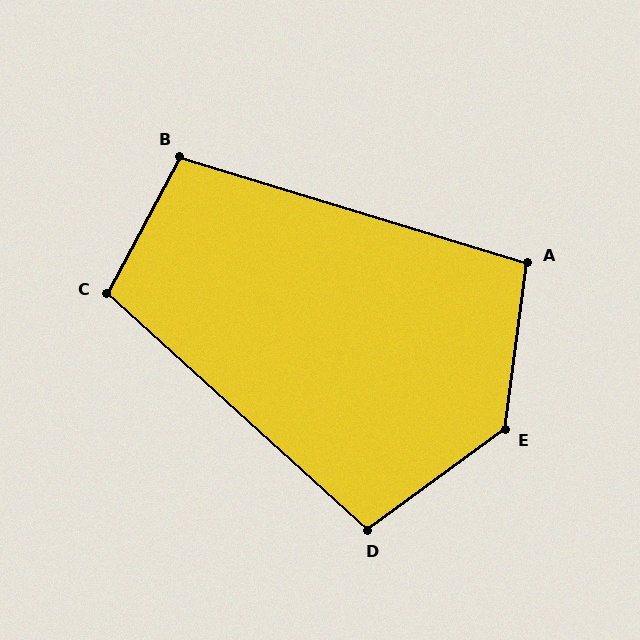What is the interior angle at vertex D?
Approximately 102 degrees (obtuse).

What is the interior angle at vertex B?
Approximately 101 degrees (obtuse).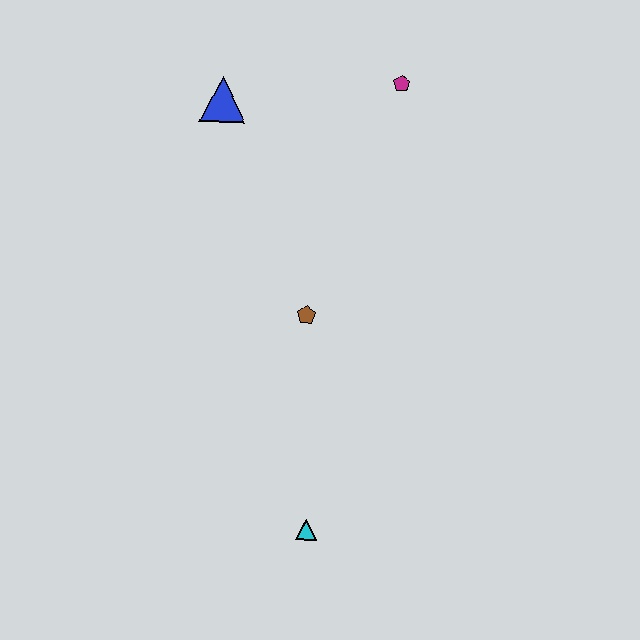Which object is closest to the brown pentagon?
The cyan triangle is closest to the brown pentagon.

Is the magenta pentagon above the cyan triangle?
Yes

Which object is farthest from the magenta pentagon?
The cyan triangle is farthest from the magenta pentagon.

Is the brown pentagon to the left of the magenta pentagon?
Yes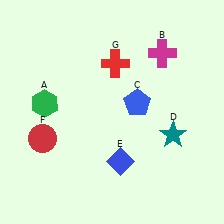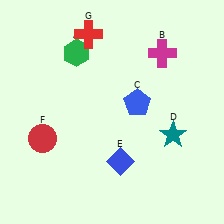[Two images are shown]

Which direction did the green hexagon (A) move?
The green hexagon (A) moved up.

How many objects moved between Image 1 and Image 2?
2 objects moved between the two images.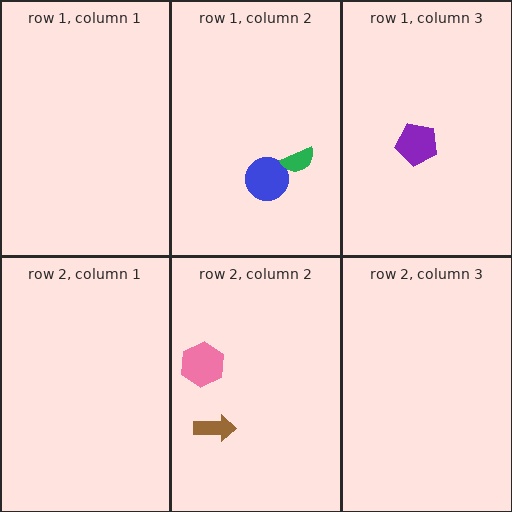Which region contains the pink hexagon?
The row 2, column 2 region.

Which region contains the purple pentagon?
The row 1, column 3 region.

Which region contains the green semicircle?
The row 1, column 2 region.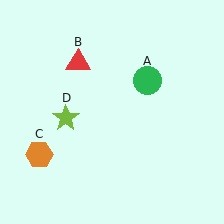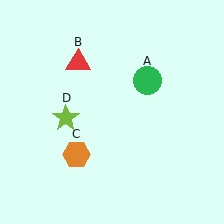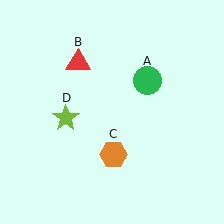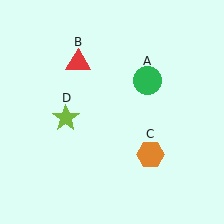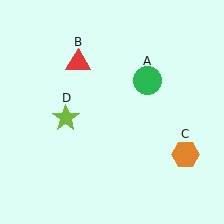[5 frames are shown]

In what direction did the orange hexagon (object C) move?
The orange hexagon (object C) moved right.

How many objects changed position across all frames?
1 object changed position: orange hexagon (object C).